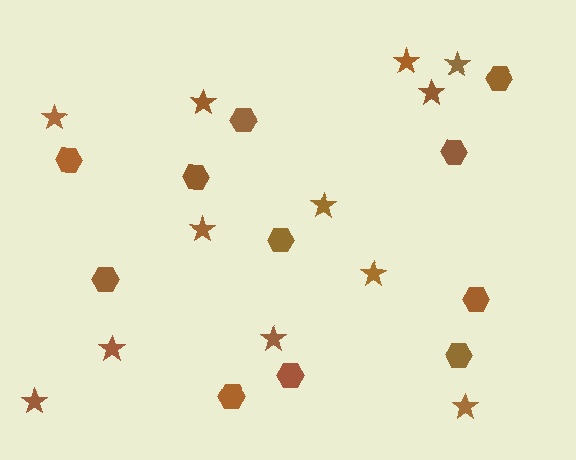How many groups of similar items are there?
There are 2 groups: one group of hexagons (11) and one group of stars (12).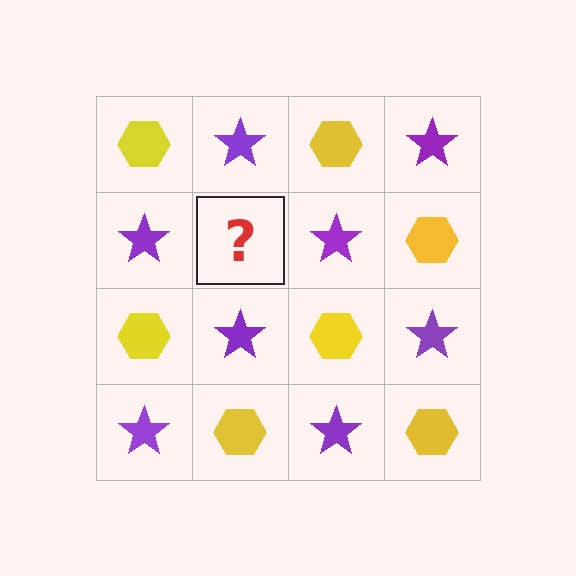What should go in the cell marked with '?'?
The missing cell should contain a yellow hexagon.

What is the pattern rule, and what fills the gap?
The rule is that it alternates yellow hexagon and purple star in a checkerboard pattern. The gap should be filled with a yellow hexagon.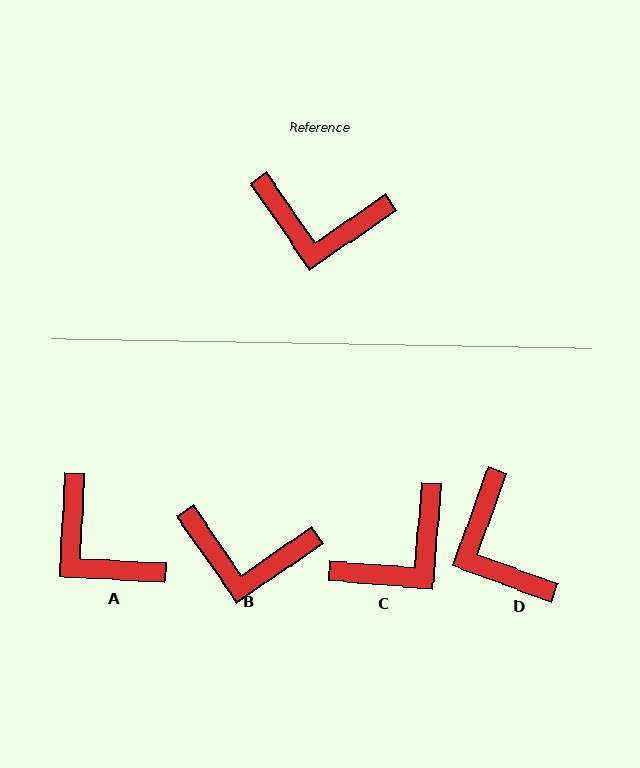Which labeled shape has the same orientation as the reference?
B.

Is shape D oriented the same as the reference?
No, it is off by about 54 degrees.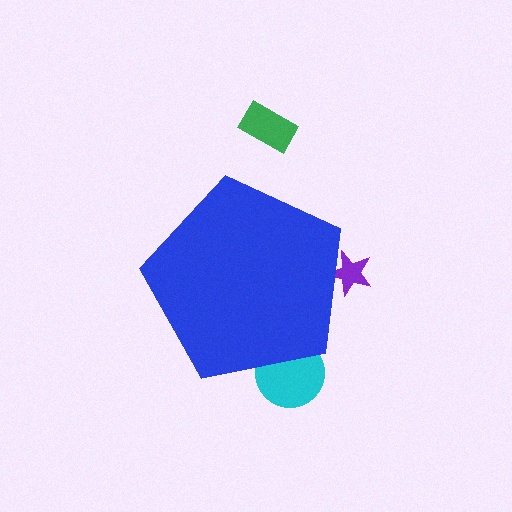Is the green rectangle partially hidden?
No, the green rectangle is fully visible.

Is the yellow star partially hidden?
Yes, the yellow star is partially hidden behind the blue pentagon.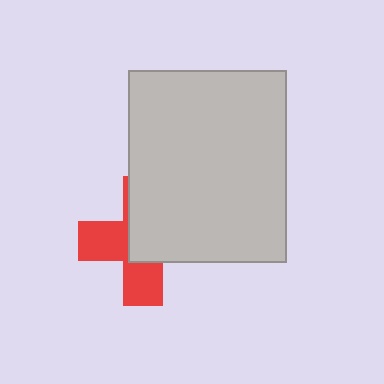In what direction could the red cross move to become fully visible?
The red cross could move toward the lower-left. That would shift it out from behind the light gray rectangle entirely.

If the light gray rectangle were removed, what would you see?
You would see the complete red cross.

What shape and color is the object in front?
The object in front is a light gray rectangle.